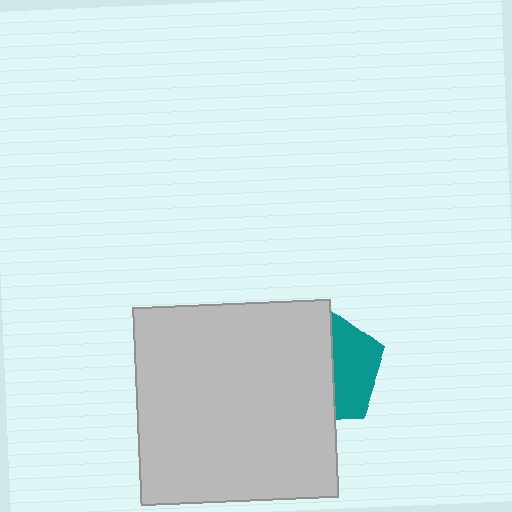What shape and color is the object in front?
The object in front is a light gray square.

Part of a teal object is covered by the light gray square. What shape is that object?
It is a pentagon.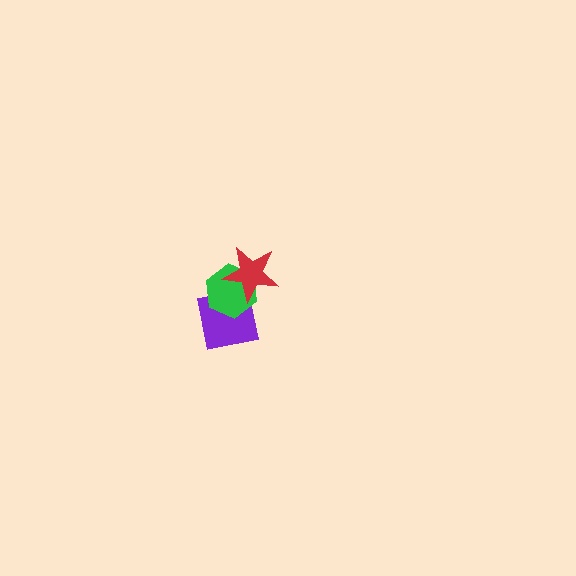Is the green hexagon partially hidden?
Yes, it is partially covered by another shape.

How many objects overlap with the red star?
1 object overlaps with the red star.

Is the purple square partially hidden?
Yes, it is partially covered by another shape.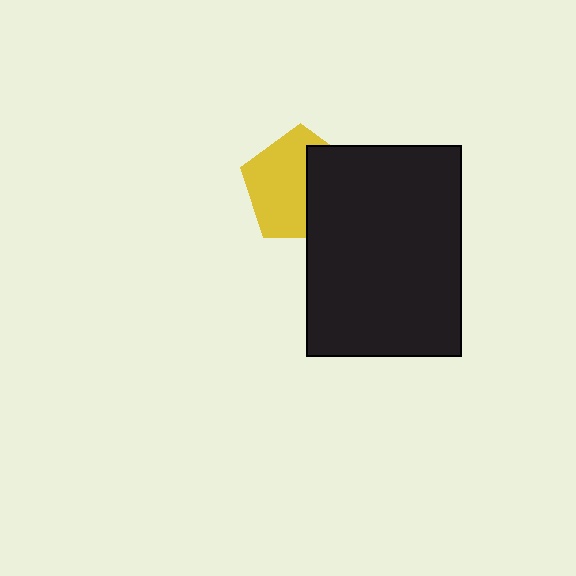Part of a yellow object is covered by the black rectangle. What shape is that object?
It is a pentagon.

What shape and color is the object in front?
The object in front is a black rectangle.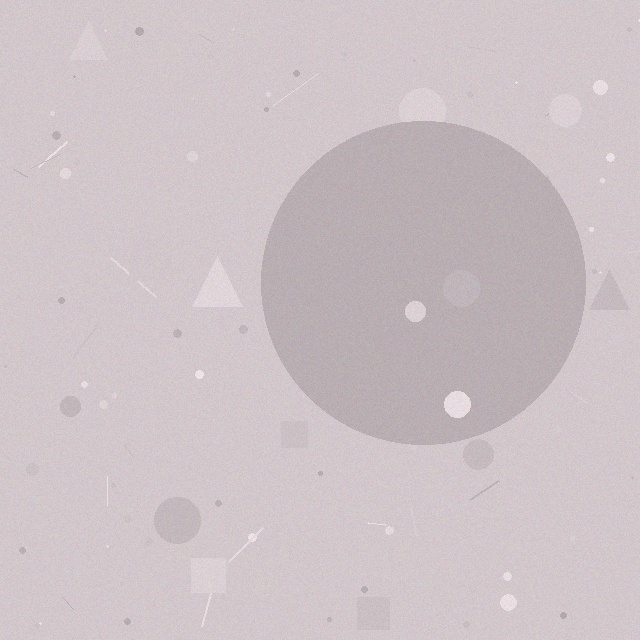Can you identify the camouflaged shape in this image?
The camouflaged shape is a circle.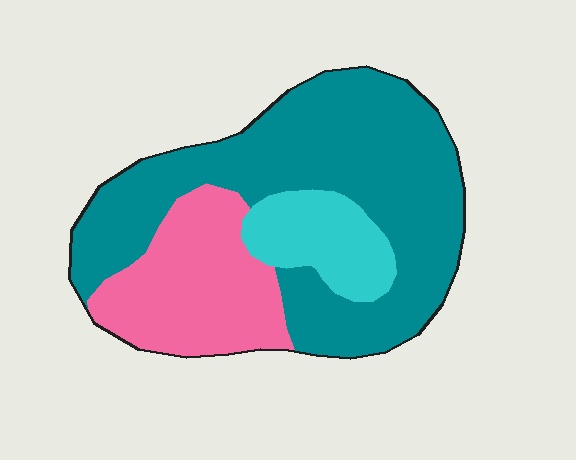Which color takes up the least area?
Cyan, at roughly 15%.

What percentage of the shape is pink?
Pink covers 26% of the shape.